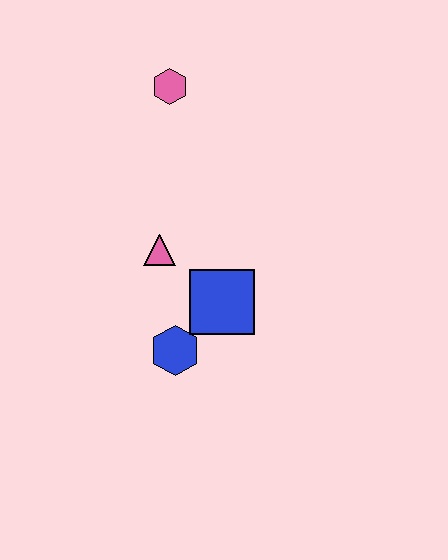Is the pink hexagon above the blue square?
Yes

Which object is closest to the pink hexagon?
The pink triangle is closest to the pink hexagon.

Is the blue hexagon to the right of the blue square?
No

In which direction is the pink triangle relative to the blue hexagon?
The pink triangle is above the blue hexagon.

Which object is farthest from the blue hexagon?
The pink hexagon is farthest from the blue hexagon.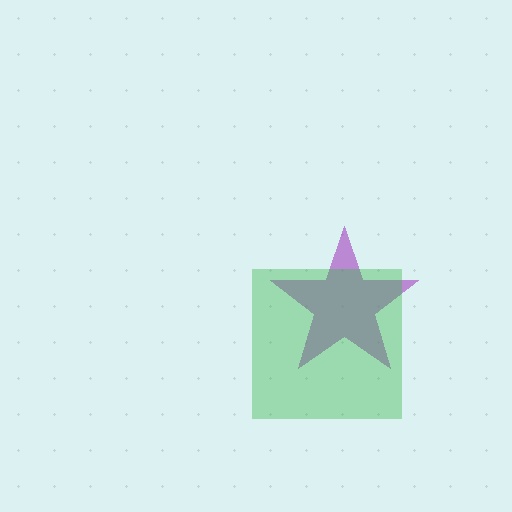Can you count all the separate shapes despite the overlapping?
Yes, there are 2 separate shapes.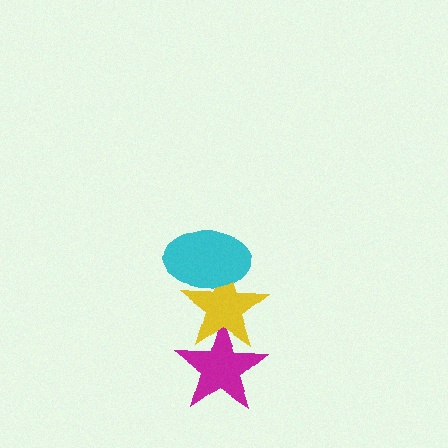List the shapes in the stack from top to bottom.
From top to bottom: the cyan ellipse, the yellow star, the magenta star.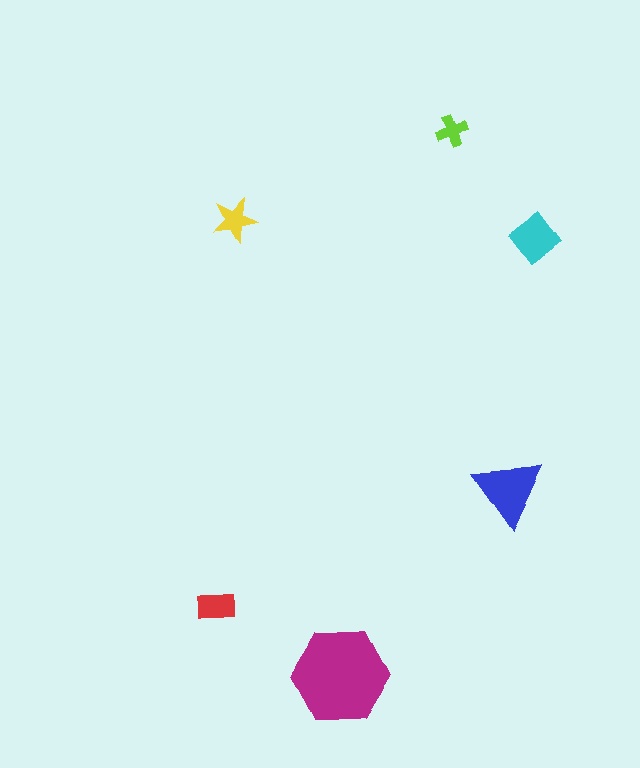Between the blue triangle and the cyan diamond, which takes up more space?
The blue triangle.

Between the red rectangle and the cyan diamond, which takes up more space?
The cyan diamond.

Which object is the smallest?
The lime cross.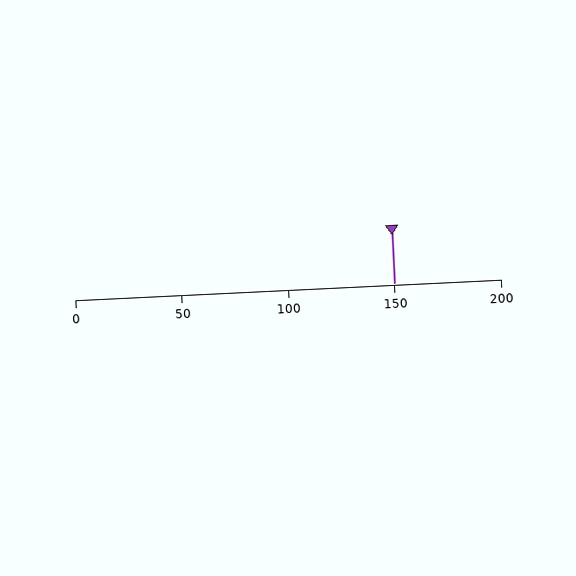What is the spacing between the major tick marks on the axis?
The major ticks are spaced 50 apart.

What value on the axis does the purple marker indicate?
The marker indicates approximately 150.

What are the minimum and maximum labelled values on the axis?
The axis runs from 0 to 200.